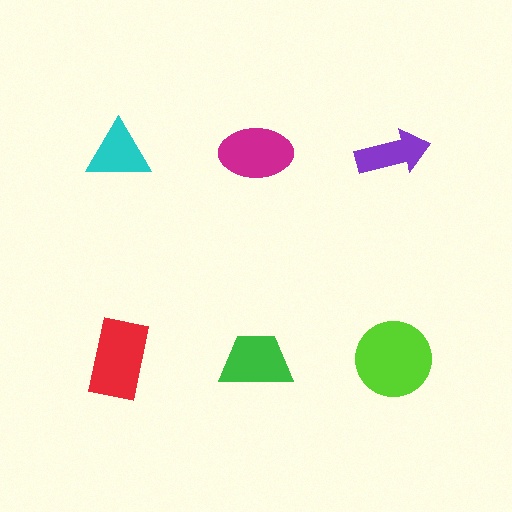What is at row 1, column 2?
A magenta ellipse.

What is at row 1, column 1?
A cyan triangle.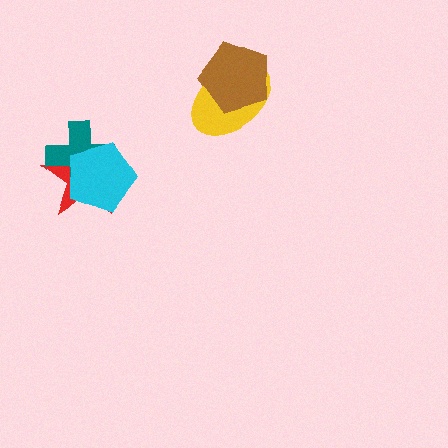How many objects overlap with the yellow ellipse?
1 object overlaps with the yellow ellipse.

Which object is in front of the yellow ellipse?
The brown pentagon is in front of the yellow ellipse.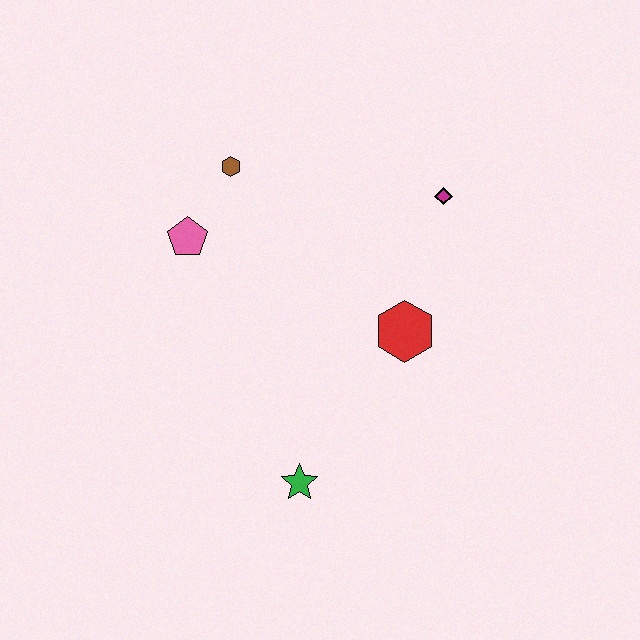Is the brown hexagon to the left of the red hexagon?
Yes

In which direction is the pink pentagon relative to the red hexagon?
The pink pentagon is to the left of the red hexagon.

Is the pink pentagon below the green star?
No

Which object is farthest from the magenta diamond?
The green star is farthest from the magenta diamond.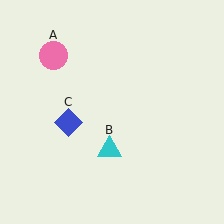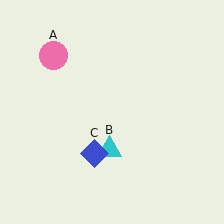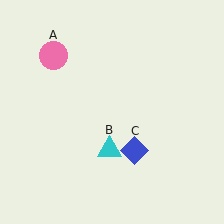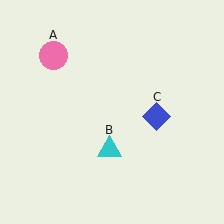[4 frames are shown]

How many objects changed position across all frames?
1 object changed position: blue diamond (object C).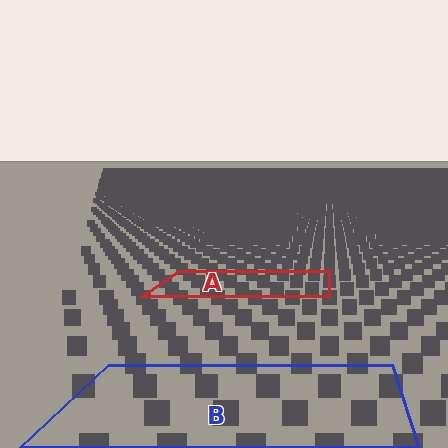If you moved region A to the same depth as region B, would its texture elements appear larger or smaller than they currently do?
They would appear larger. At a closer depth, the same texture elements are projected at a bigger on-screen size.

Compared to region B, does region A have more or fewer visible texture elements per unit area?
Region A has more texture elements per unit area — they are packed more densely because it is farther away.